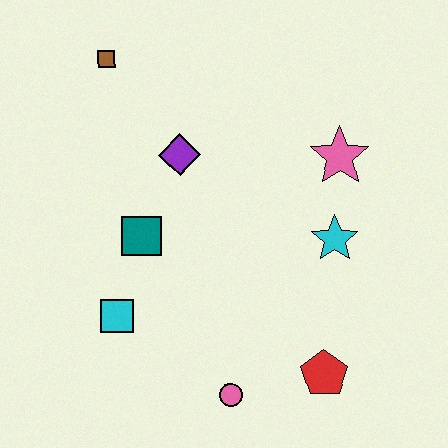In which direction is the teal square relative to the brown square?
The teal square is below the brown square.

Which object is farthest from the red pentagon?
The brown square is farthest from the red pentagon.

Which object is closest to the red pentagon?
The pink circle is closest to the red pentagon.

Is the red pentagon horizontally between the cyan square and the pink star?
Yes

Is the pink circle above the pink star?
No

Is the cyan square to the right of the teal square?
No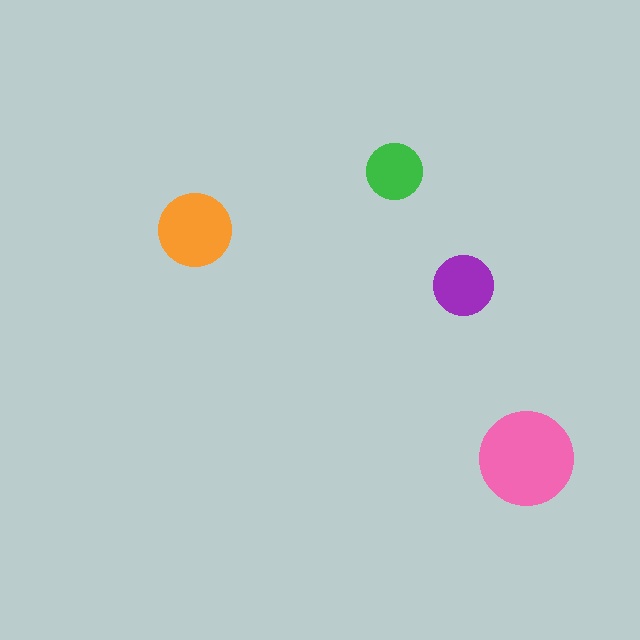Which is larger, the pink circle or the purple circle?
The pink one.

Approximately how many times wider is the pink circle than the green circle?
About 1.5 times wider.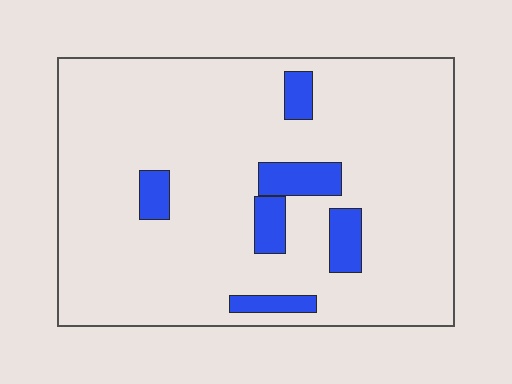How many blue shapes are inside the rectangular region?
6.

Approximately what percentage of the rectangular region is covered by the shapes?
Approximately 10%.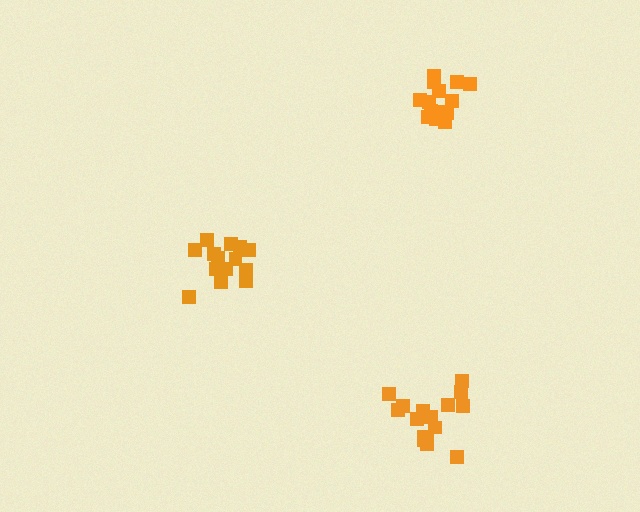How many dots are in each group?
Group 1: 14 dots, Group 2: 16 dots, Group 3: 14 dots (44 total).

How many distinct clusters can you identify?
There are 3 distinct clusters.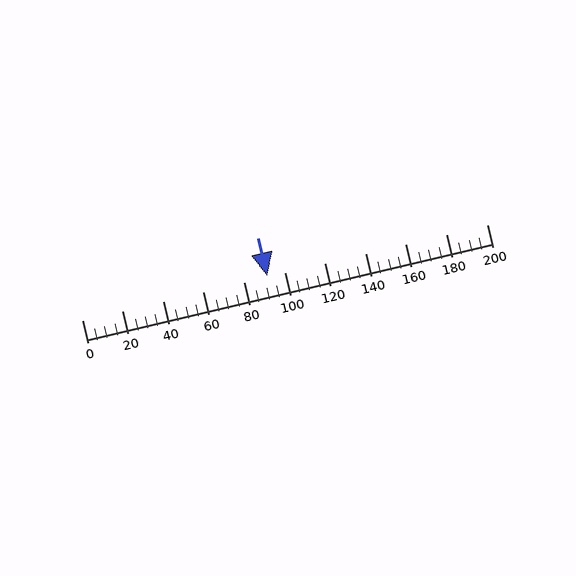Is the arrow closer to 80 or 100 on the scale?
The arrow is closer to 100.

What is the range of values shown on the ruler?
The ruler shows values from 0 to 200.